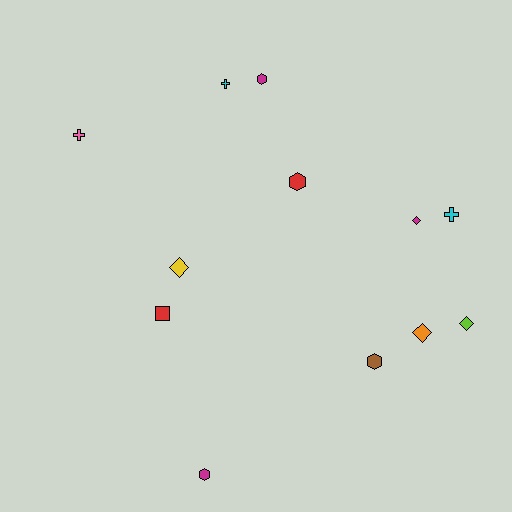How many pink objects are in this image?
There is 1 pink object.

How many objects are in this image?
There are 12 objects.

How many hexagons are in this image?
There are 4 hexagons.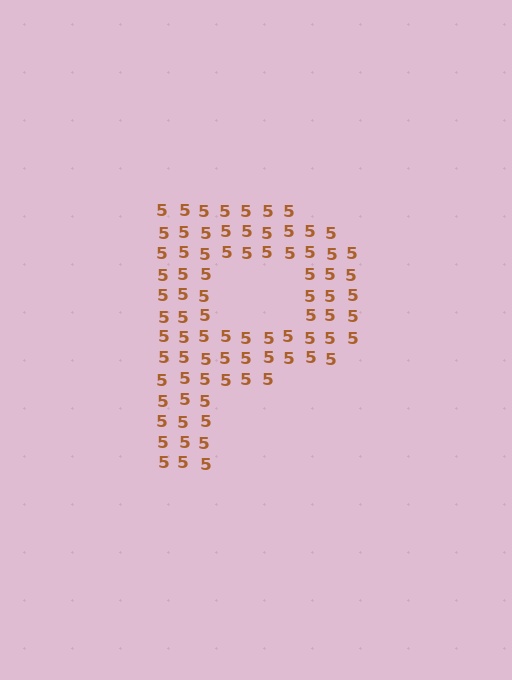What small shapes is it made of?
It is made of small digit 5's.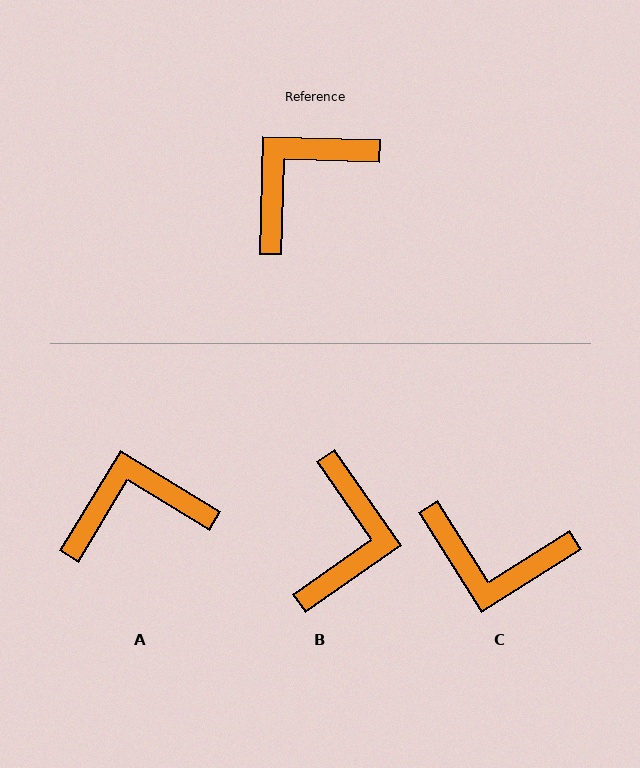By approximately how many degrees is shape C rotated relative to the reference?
Approximately 124 degrees counter-clockwise.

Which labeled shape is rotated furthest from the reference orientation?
B, about 143 degrees away.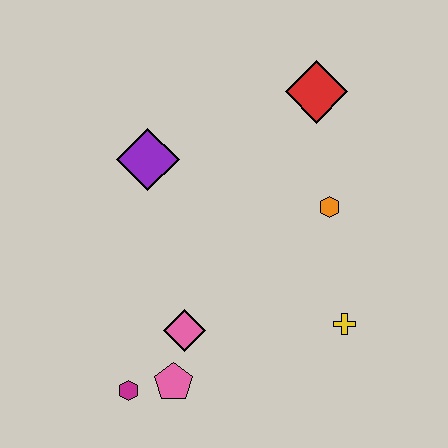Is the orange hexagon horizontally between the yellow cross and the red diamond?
Yes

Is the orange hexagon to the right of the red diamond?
Yes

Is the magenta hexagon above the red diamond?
No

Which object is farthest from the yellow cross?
The purple diamond is farthest from the yellow cross.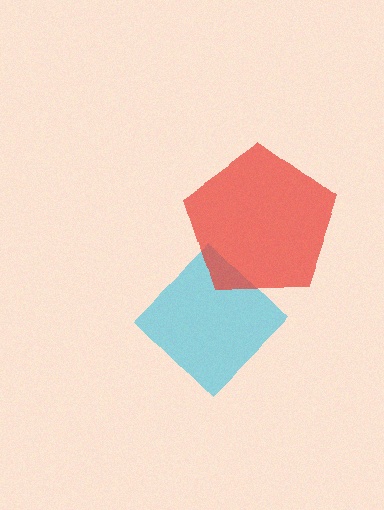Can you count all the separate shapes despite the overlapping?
Yes, there are 2 separate shapes.